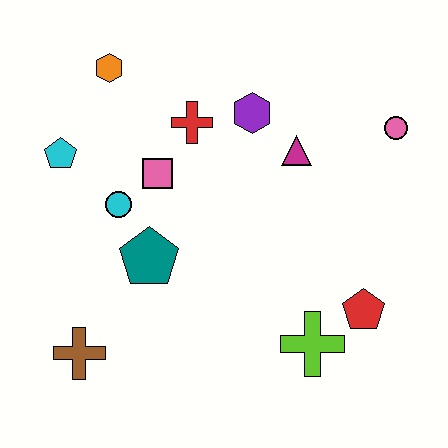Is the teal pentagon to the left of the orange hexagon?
No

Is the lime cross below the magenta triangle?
Yes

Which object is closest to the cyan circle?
The pink square is closest to the cyan circle.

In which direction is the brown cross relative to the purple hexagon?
The brown cross is below the purple hexagon.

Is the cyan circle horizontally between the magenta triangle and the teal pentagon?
No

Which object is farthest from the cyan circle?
The pink circle is farthest from the cyan circle.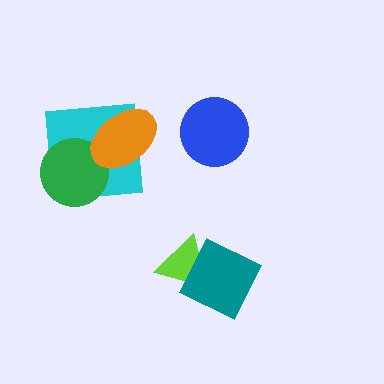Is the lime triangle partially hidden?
Yes, it is partially covered by another shape.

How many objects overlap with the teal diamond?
1 object overlaps with the teal diamond.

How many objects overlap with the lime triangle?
1 object overlaps with the lime triangle.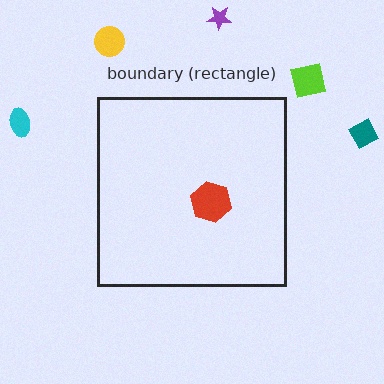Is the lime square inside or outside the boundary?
Outside.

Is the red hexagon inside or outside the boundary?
Inside.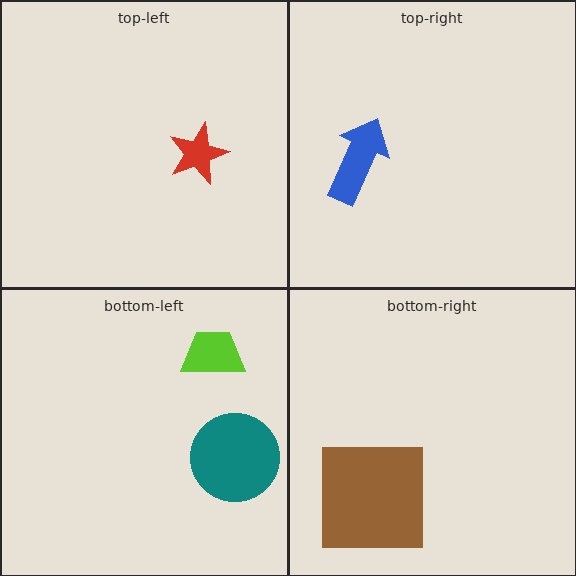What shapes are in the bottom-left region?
The lime trapezoid, the teal circle.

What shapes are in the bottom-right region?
The brown square.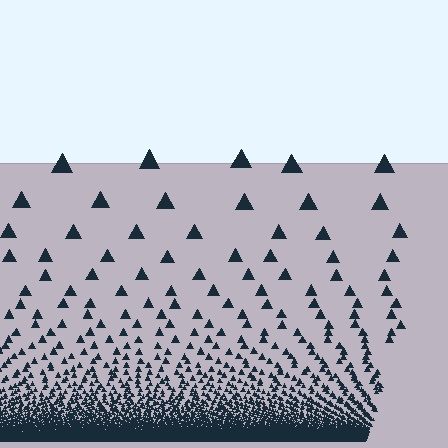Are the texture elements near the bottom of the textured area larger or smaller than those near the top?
Smaller. The gradient is inverted — elements near the bottom are smaller and denser.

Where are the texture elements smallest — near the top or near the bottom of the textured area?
Near the bottom.